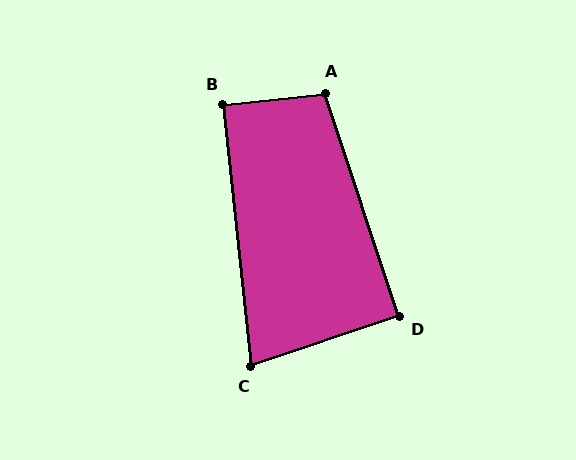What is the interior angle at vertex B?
Approximately 90 degrees (approximately right).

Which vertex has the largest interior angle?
A, at approximately 102 degrees.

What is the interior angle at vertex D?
Approximately 90 degrees (approximately right).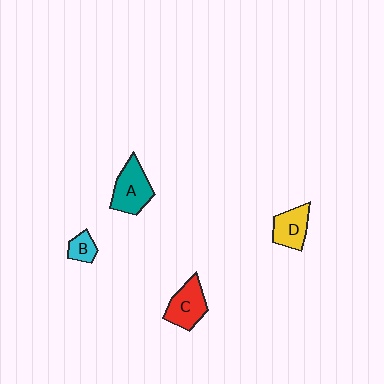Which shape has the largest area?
Shape A (teal).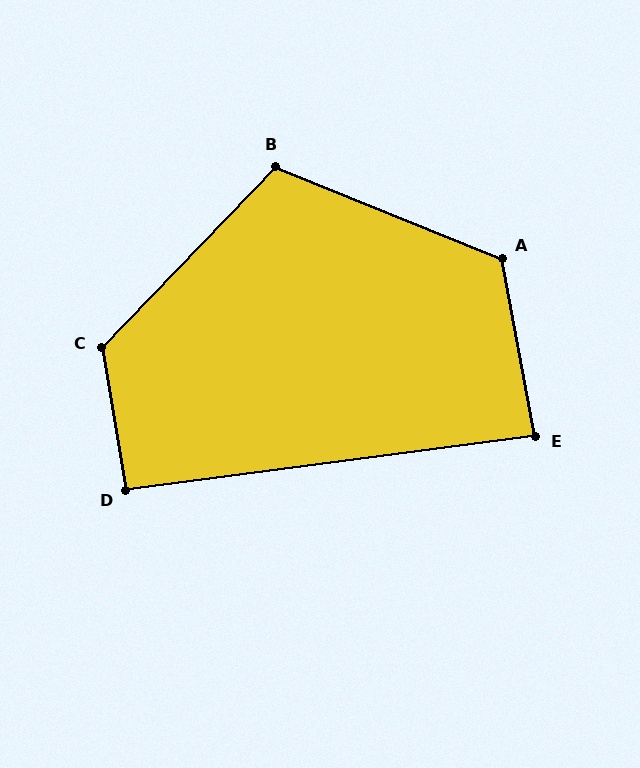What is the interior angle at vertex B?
Approximately 112 degrees (obtuse).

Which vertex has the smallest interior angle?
E, at approximately 87 degrees.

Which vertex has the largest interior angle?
C, at approximately 126 degrees.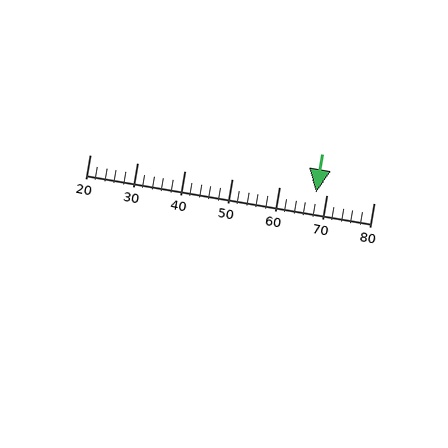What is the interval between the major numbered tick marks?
The major tick marks are spaced 10 units apart.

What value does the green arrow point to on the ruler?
The green arrow points to approximately 68.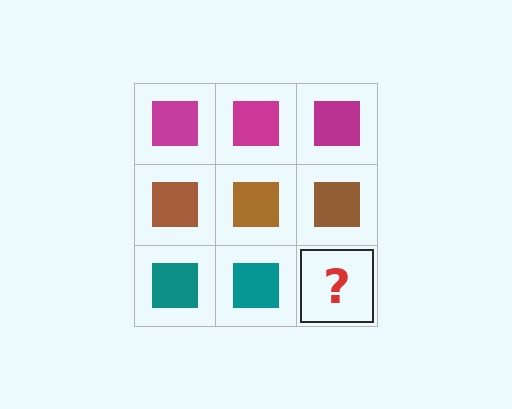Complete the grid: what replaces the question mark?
The question mark should be replaced with a teal square.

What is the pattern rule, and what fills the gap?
The rule is that each row has a consistent color. The gap should be filled with a teal square.